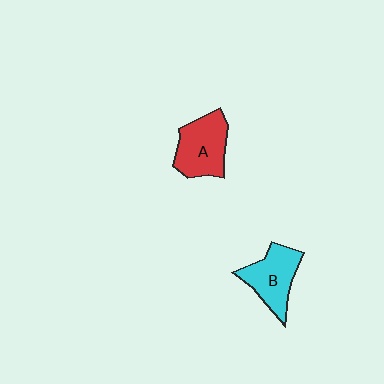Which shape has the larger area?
Shape A (red).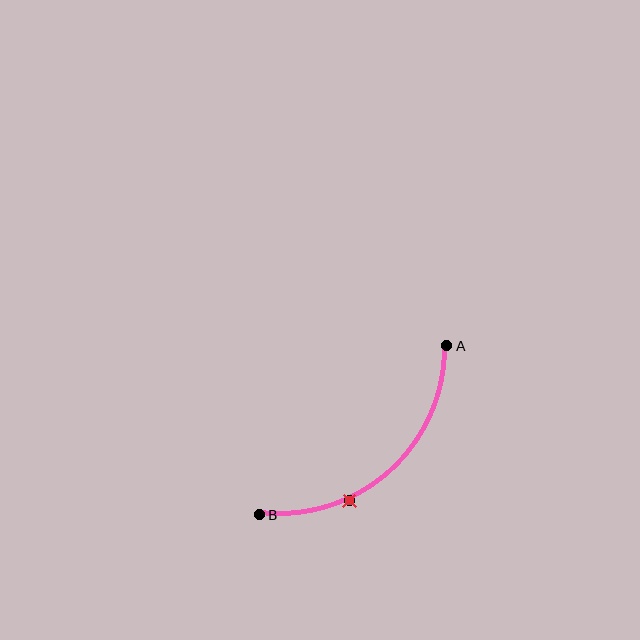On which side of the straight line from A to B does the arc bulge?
The arc bulges below and to the right of the straight line connecting A and B.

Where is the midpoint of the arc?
The arc midpoint is the point on the curve farthest from the straight line joining A and B. It sits below and to the right of that line.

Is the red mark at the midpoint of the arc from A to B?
No. The red mark lies on the arc but is closer to endpoint B. The arc midpoint would be at the point on the curve equidistant along the arc from both A and B.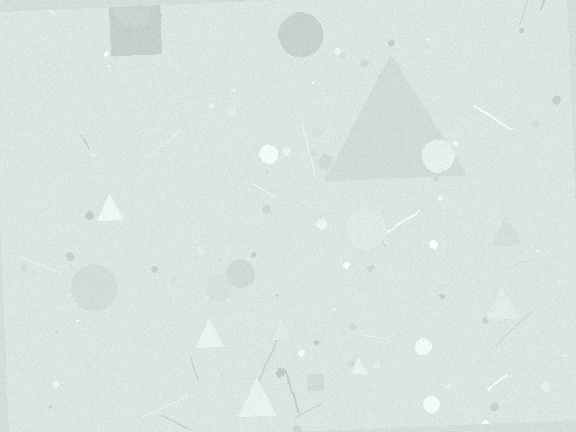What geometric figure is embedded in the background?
A triangle is embedded in the background.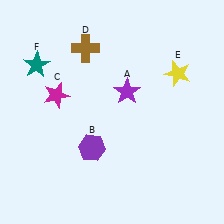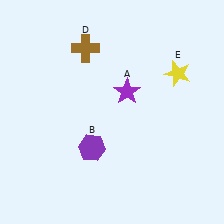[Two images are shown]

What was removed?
The teal star (F), the magenta star (C) were removed in Image 2.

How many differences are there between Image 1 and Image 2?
There are 2 differences between the two images.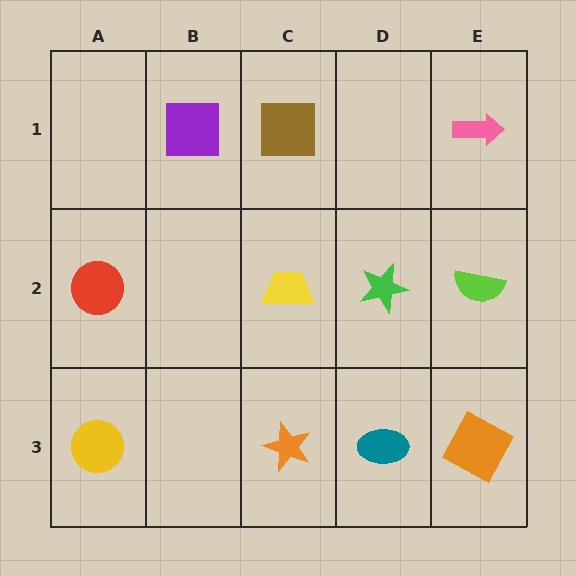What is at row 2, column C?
A yellow trapezoid.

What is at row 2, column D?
A green star.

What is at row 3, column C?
An orange star.